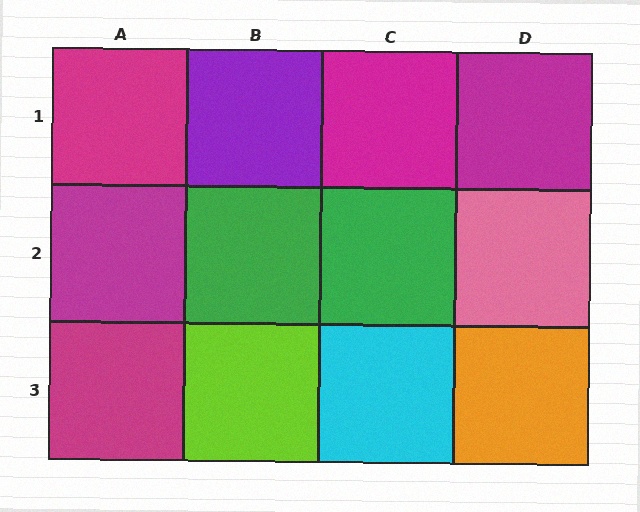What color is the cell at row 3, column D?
Orange.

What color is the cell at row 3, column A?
Magenta.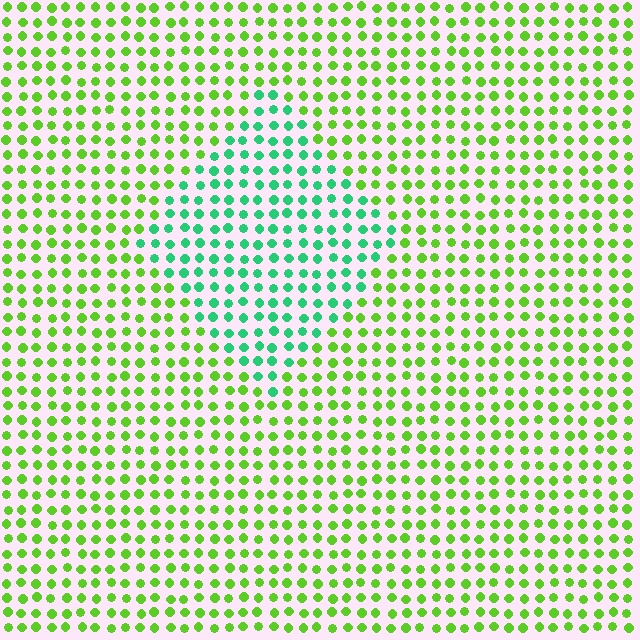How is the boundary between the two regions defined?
The boundary is defined purely by a slight shift in hue (about 48 degrees). Spacing, size, and orientation are identical on both sides.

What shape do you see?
I see a diamond.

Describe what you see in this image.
The image is filled with small lime elements in a uniform arrangement. A diamond-shaped region is visible where the elements are tinted to a slightly different hue, forming a subtle color boundary.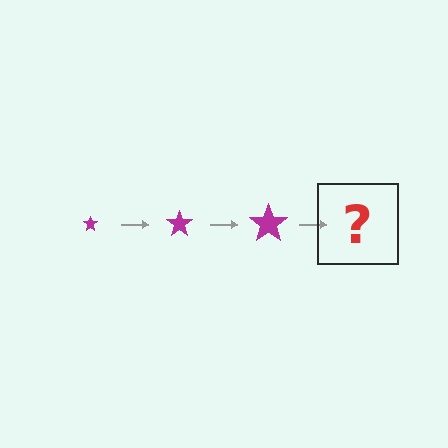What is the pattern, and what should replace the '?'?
The pattern is that the star gets progressively larger each step. The '?' should be a magenta star, larger than the previous one.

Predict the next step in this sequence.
The next step is a magenta star, larger than the previous one.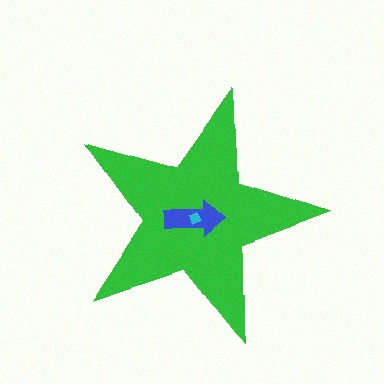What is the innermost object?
The cyan diamond.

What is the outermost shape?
The green star.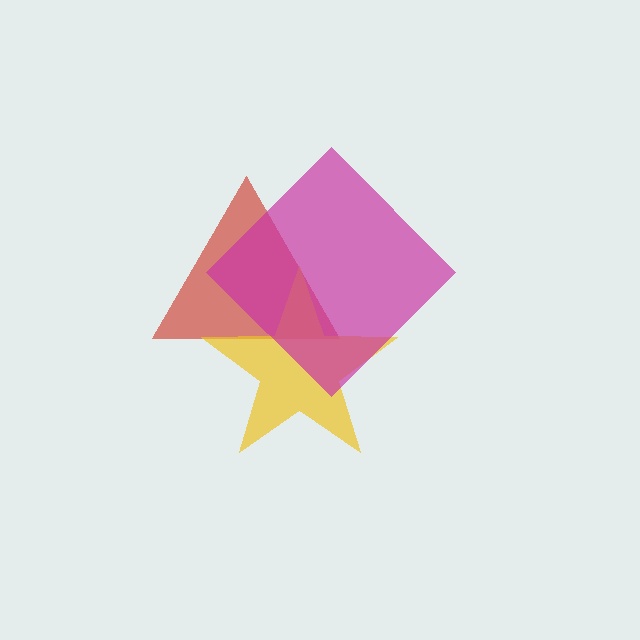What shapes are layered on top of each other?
The layered shapes are: a red triangle, a yellow star, a magenta diamond.